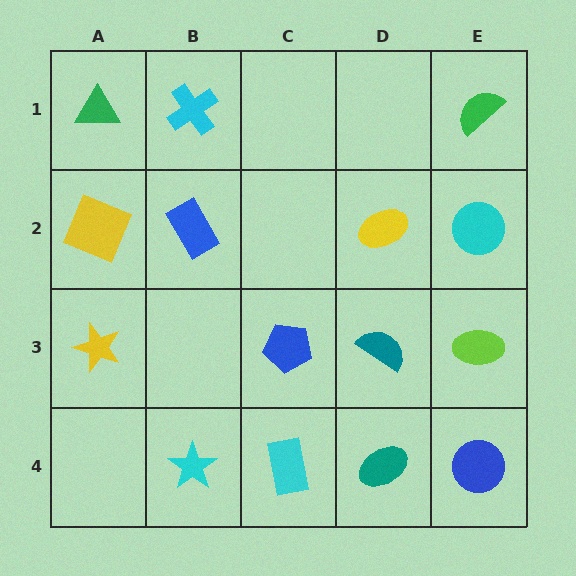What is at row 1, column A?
A green triangle.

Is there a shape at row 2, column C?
No, that cell is empty.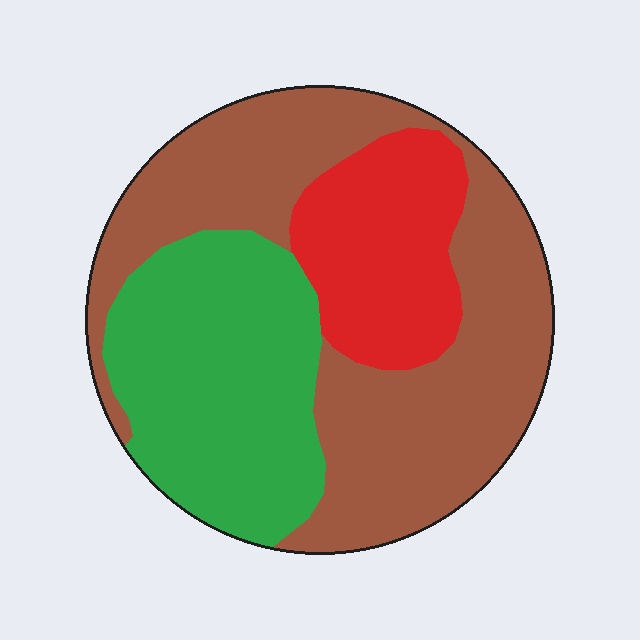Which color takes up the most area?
Brown, at roughly 50%.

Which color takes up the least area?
Red, at roughly 20%.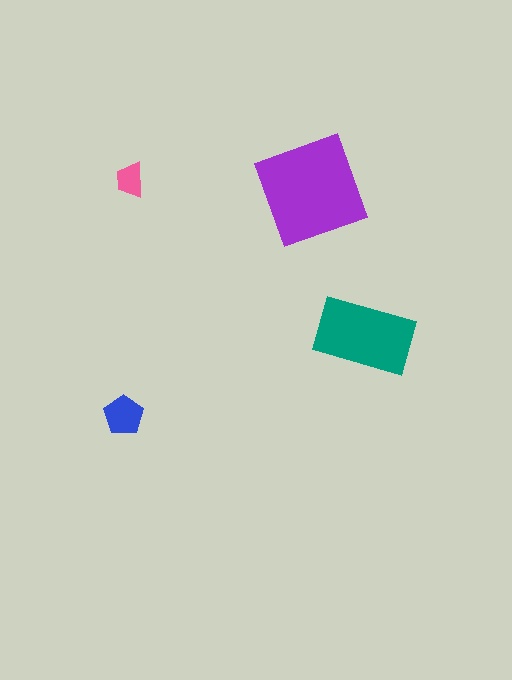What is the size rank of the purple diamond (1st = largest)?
1st.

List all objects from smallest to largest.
The pink trapezoid, the blue pentagon, the teal rectangle, the purple diamond.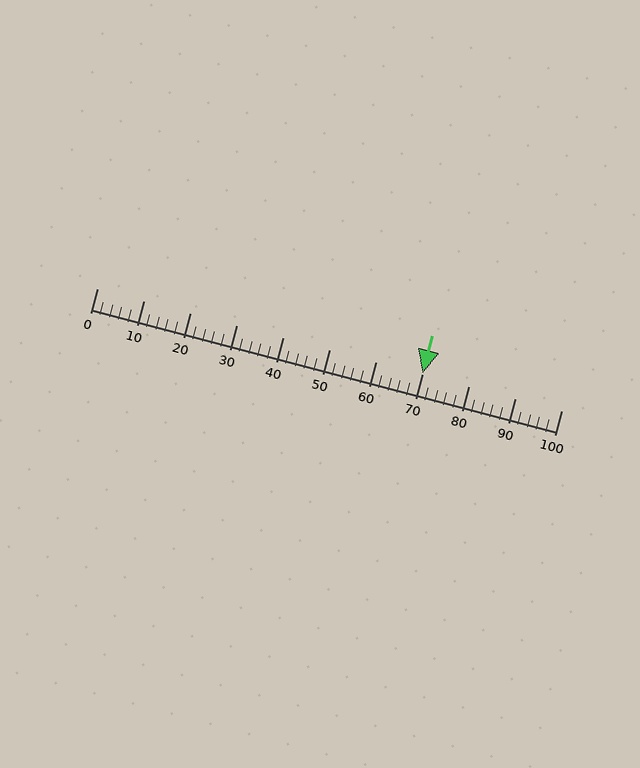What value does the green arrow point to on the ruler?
The green arrow points to approximately 70.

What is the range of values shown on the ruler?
The ruler shows values from 0 to 100.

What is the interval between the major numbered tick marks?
The major tick marks are spaced 10 units apart.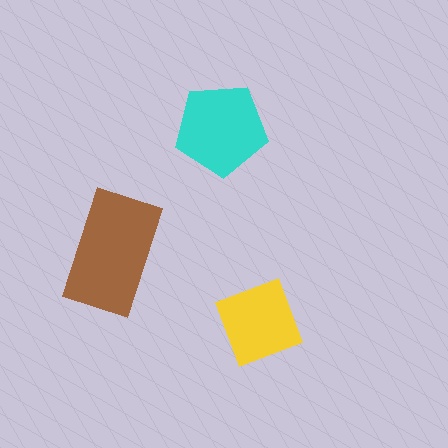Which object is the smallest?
The yellow square.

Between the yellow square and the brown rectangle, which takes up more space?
The brown rectangle.